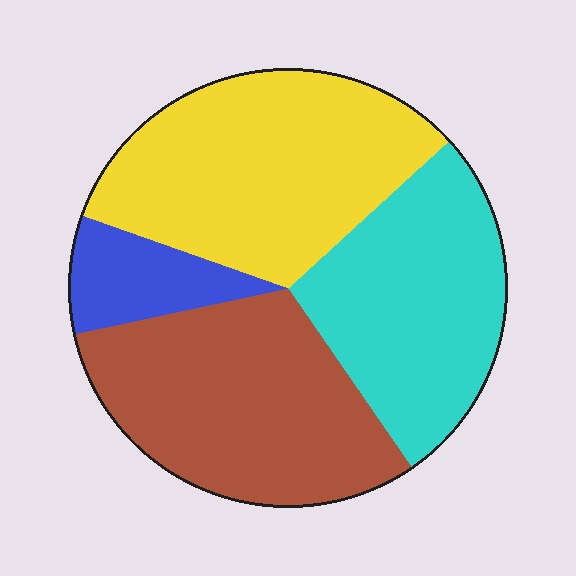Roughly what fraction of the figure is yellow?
Yellow covers around 35% of the figure.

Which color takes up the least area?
Blue, at roughly 10%.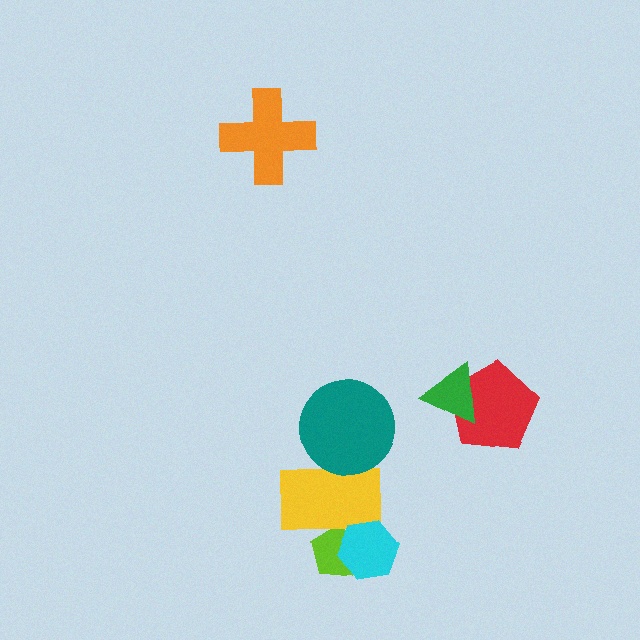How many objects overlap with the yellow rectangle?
3 objects overlap with the yellow rectangle.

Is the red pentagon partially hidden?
Yes, it is partially covered by another shape.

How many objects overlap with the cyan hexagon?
2 objects overlap with the cyan hexagon.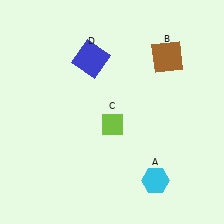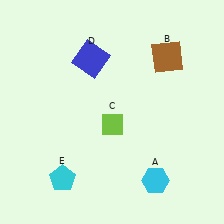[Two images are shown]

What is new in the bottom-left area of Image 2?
A cyan pentagon (E) was added in the bottom-left area of Image 2.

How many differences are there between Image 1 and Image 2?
There is 1 difference between the two images.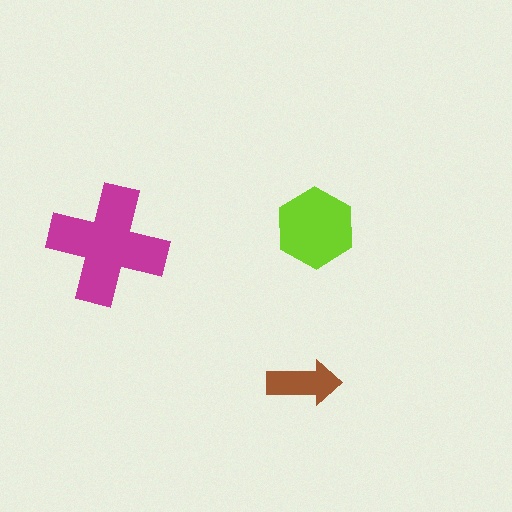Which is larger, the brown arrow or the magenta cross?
The magenta cross.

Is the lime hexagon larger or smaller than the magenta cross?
Smaller.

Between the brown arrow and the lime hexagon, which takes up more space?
The lime hexagon.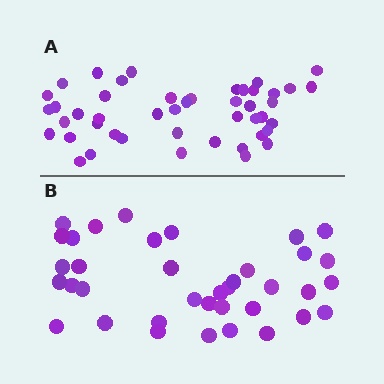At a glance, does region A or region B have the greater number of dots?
Region A (the top region) has more dots.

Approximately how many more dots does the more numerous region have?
Region A has roughly 8 or so more dots than region B.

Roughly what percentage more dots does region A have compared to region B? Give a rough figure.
About 25% more.